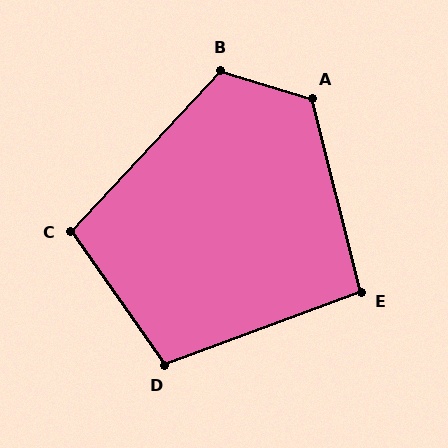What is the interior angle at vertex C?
Approximately 102 degrees (obtuse).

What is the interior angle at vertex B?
Approximately 116 degrees (obtuse).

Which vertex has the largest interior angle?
A, at approximately 121 degrees.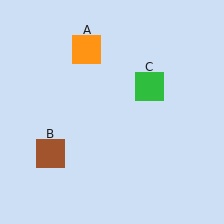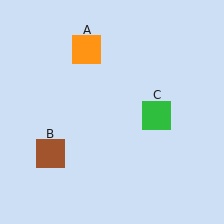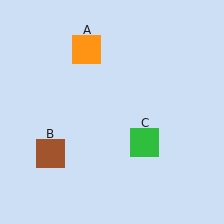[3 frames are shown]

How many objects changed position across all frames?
1 object changed position: green square (object C).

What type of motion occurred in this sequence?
The green square (object C) rotated clockwise around the center of the scene.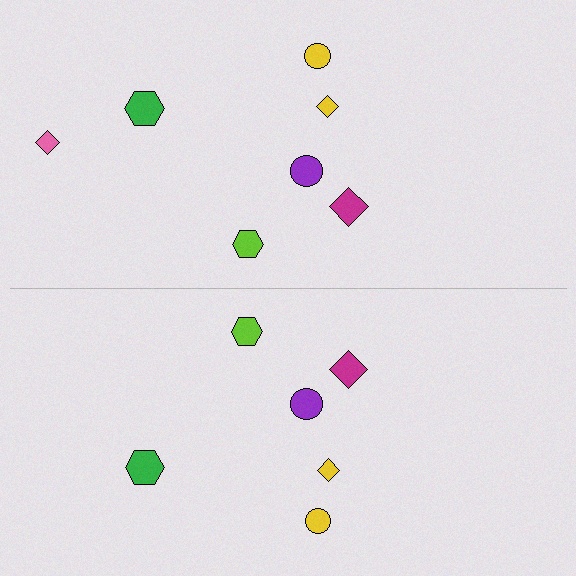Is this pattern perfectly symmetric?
No, the pattern is not perfectly symmetric. A pink diamond is missing from the bottom side.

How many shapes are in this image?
There are 13 shapes in this image.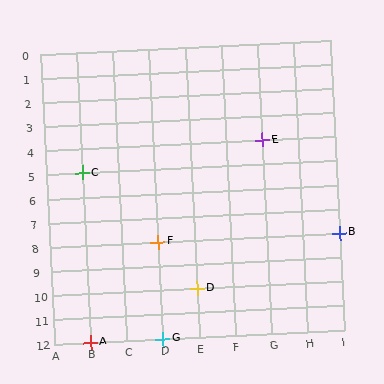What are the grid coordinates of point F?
Point F is at grid coordinates (D, 8).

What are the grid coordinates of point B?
Point B is at grid coordinates (I, 8).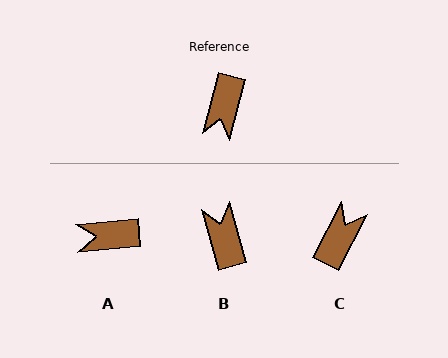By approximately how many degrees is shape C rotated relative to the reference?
Approximately 167 degrees counter-clockwise.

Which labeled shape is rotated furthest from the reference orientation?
C, about 167 degrees away.